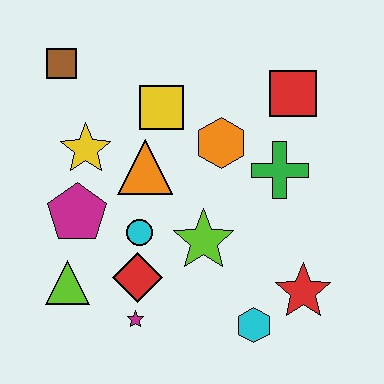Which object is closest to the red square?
The green cross is closest to the red square.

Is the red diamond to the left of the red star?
Yes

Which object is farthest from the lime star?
The brown square is farthest from the lime star.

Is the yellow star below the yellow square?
Yes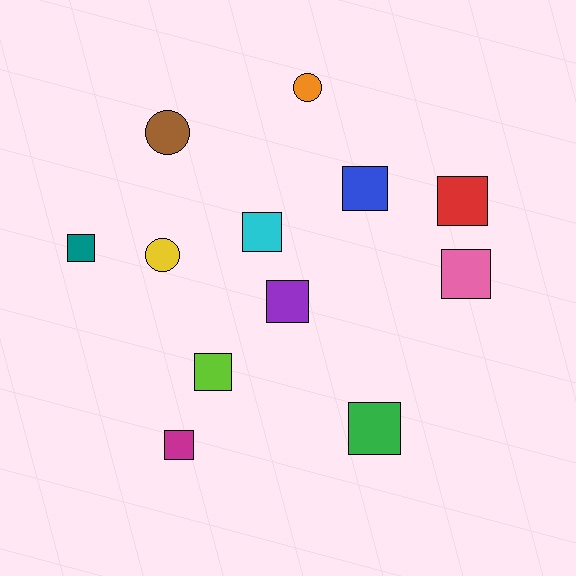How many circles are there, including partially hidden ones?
There are 3 circles.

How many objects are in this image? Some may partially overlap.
There are 12 objects.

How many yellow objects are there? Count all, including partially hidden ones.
There is 1 yellow object.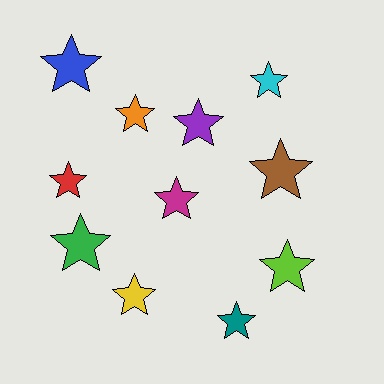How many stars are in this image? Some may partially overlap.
There are 11 stars.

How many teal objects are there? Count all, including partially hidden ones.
There is 1 teal object.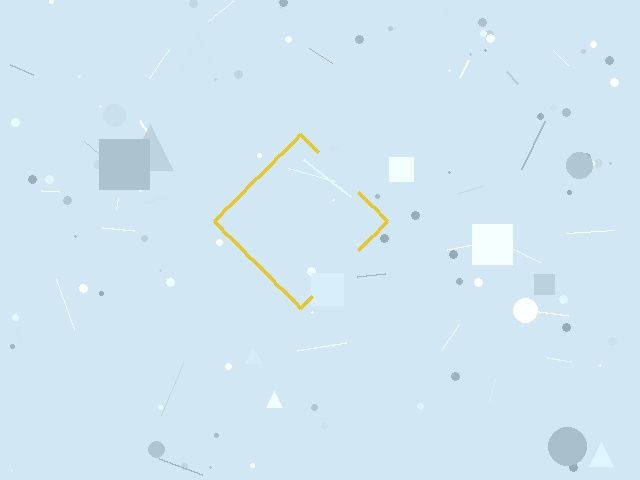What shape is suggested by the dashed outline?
The dashed outline suggests a diamond.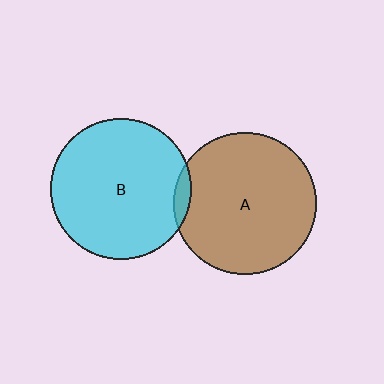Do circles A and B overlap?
Yes.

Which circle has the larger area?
Circle A (brown).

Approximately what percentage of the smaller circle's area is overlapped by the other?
Approximately 5%.